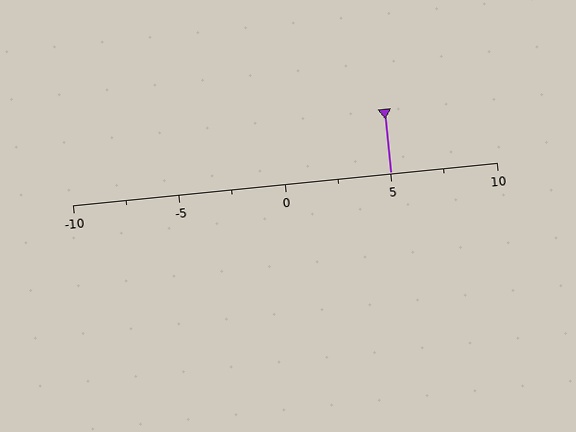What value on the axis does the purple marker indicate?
The marker indicates approximately 5.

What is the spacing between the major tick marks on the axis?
The major ticks are spaced 5 apart.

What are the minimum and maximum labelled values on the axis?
The axis runs from -10 to 10.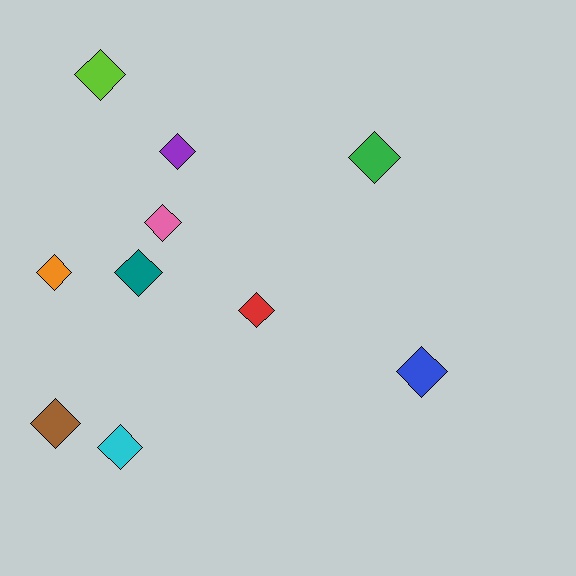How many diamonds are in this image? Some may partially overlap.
There are 10 diamonds.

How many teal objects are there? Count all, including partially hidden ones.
There is 1 teal object.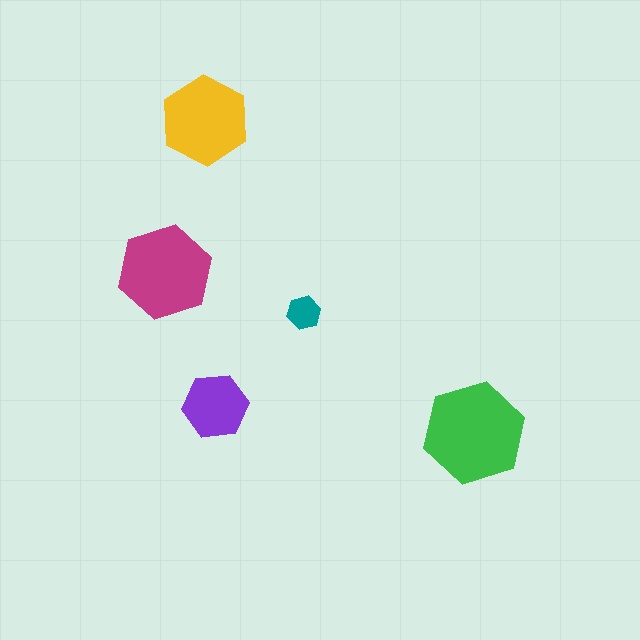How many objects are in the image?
There are 5 objects in the image.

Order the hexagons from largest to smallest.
the green one, the magenta one, the yellow one, the purple one, the teal one.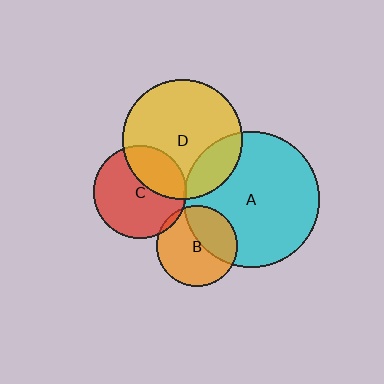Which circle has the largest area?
Circle A (cyan).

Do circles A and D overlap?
Yes.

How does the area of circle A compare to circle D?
Approximately 1.3 times.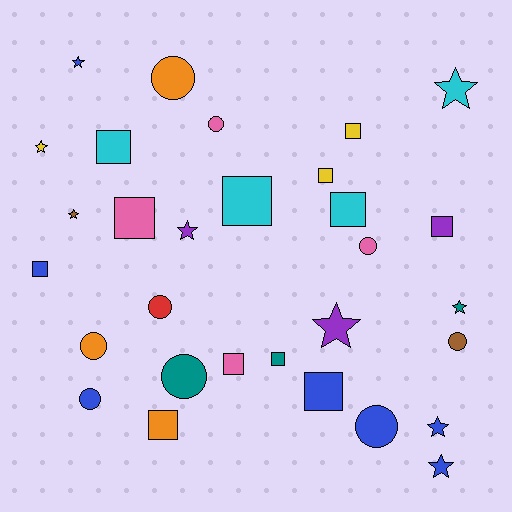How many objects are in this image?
There are 30 objects.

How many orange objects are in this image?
There are 3 orange objects.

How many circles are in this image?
There are 9 circles.